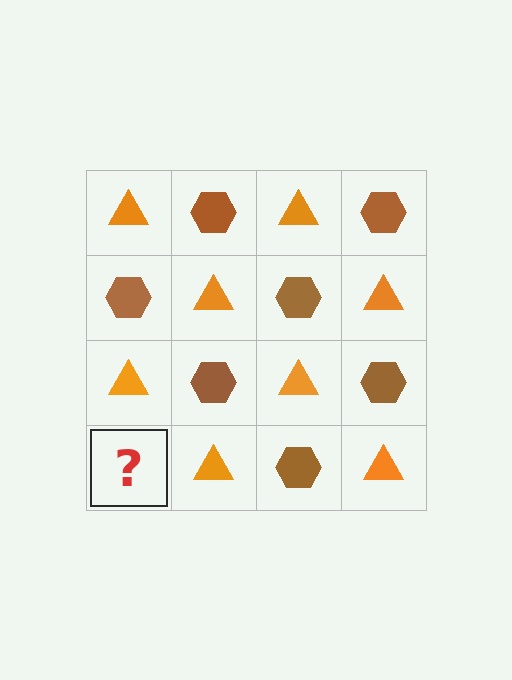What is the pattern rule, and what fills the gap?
The rule is that it alternates orange triangle and brown hexagon in a checkerboard pattern. The gap should be filled with a brown hexagon.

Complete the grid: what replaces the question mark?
The question mark should be replaced with a brown hexagon.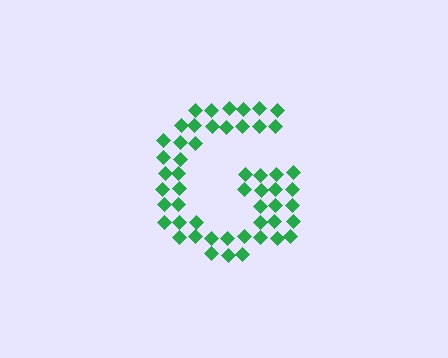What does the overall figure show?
The overall figure shows the letter G.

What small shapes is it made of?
It is made of small diamonds.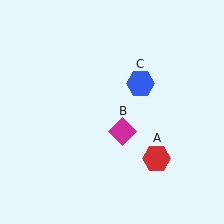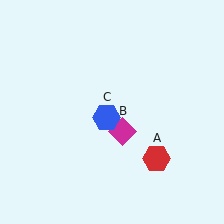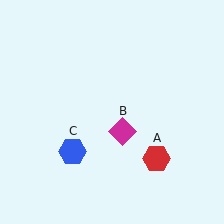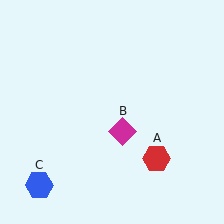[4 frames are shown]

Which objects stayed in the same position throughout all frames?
Red hexagon (object A) and magenta diamond (object B) remained stationary.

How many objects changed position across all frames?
1 object changed position: blue hexagon (object C).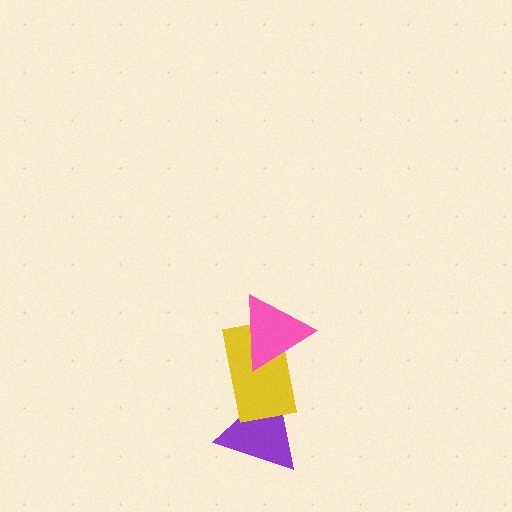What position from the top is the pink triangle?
The pink triangle is 1st from the top.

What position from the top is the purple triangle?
The purple triangle is 3rd from the top.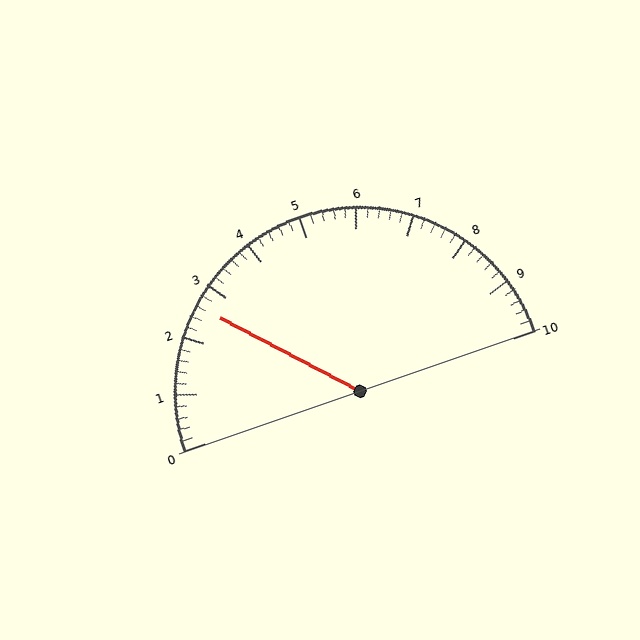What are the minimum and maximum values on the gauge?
The gauge ranges from 0 to 10.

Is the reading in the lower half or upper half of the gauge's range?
The reading is in the lower half of the range (0 to 10).